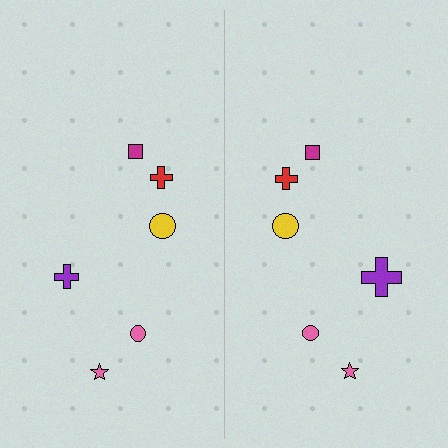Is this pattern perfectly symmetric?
No, the pattern is not perfectly symmetric. The purple cross on the right side has a different size than its mirror counterpart.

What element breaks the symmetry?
The purple cross on the right side has a different size than its mirror counterpart.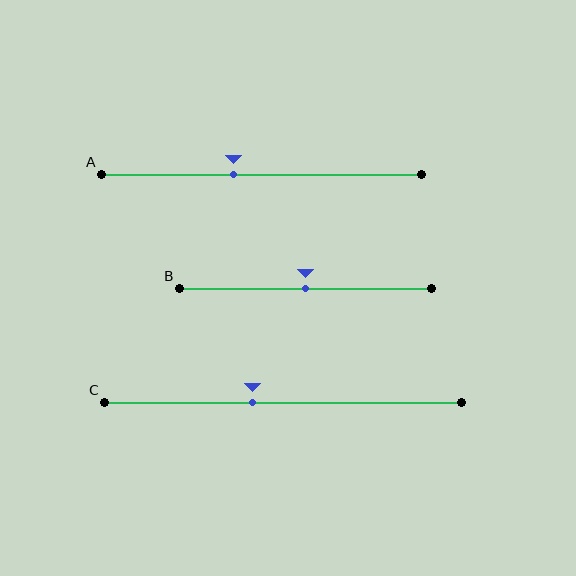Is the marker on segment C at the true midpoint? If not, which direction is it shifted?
No, the marker on segment C is shifted to the left by about 8% of the segment length.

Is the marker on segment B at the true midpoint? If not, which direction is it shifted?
Yes, the marker on segment B is at the true midpoint.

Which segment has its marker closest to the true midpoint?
Segment B has its marker closest to the true midpoint.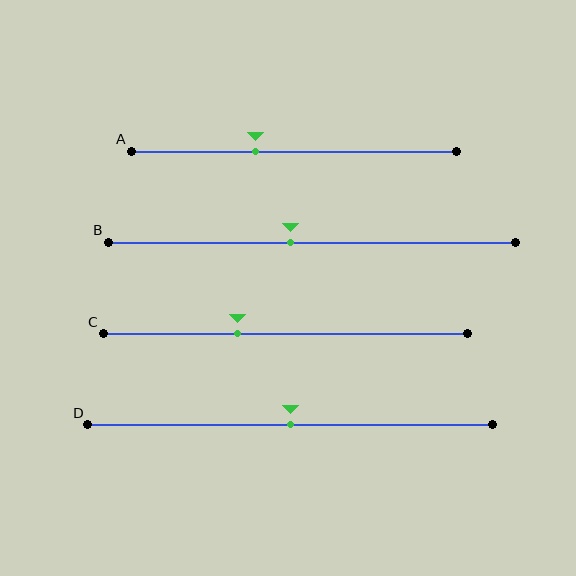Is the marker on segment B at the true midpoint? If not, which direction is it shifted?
No, the marker on segment B is shifted to the left by about 5% of the segment length.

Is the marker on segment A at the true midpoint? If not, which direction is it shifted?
No, the marker on segment A is shifted to the left by about 12% of the segment length.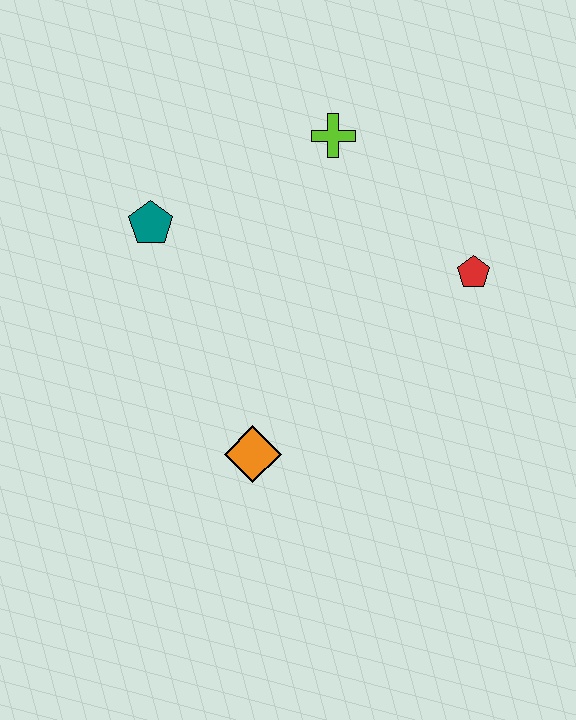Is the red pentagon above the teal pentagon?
No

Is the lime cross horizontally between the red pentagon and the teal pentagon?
Yes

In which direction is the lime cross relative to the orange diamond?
The lime cross is above the orange diamond.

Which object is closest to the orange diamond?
The teal pentagon is closest to the orange diamond.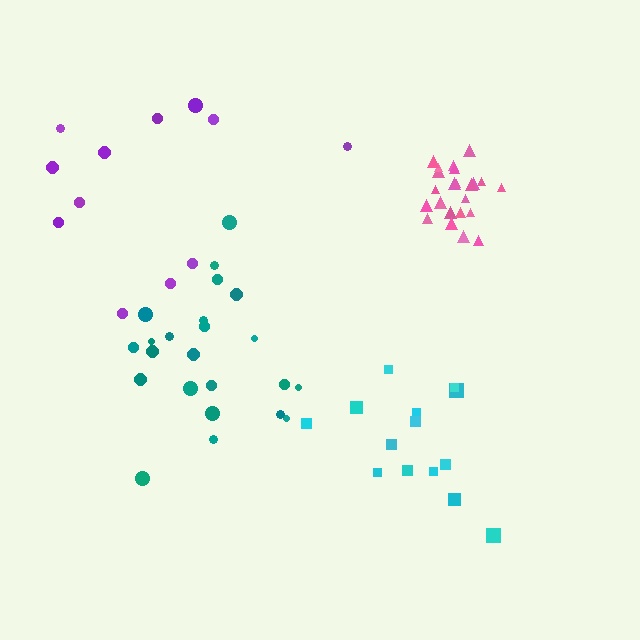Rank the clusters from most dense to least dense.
pink, teal, cyan, purple.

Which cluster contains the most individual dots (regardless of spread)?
Pink (24).